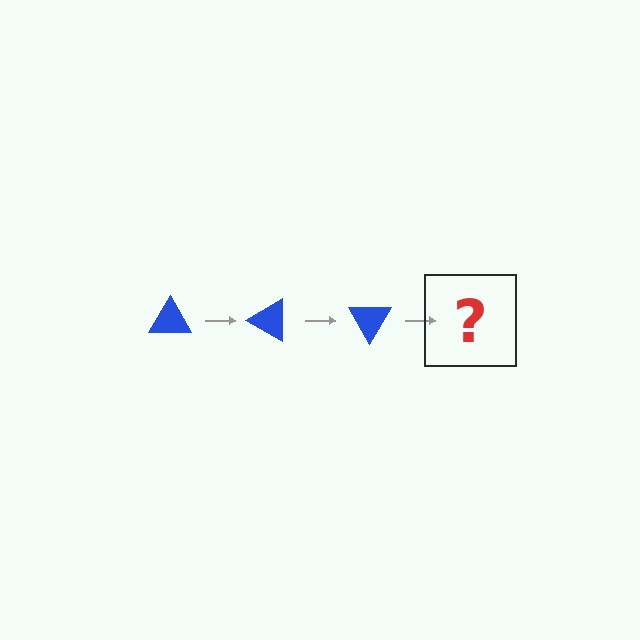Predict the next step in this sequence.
The next step is a blue triangle rotated 90 degrees.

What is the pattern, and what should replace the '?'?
The pattern is that the triangle rotates 30 degrees each step. The '?' should be a blue triangle rotated 90 degrees.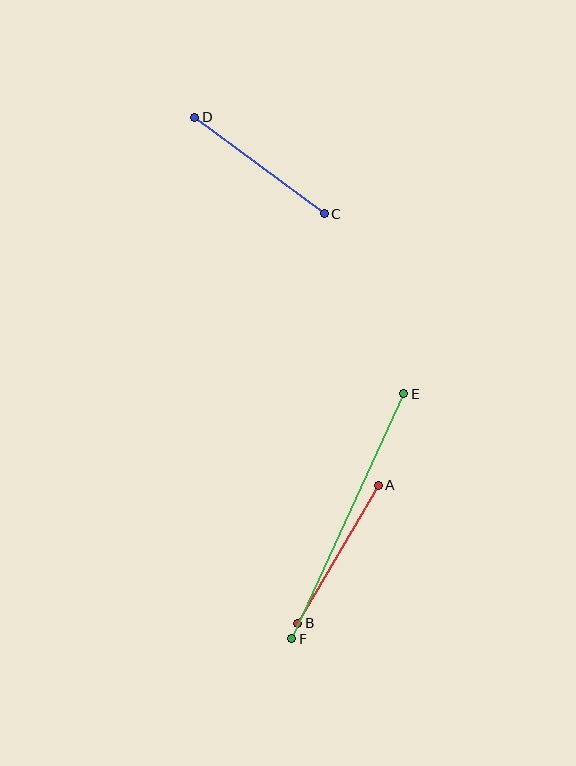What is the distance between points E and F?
The distance is approximately 269 pixels.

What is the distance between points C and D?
The distance is approximately 161 pixels.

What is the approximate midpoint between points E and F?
The midpoint is at approximately (348, 516) pixels.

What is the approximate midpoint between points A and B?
The midpoint is at approximately (338, 554) pixels.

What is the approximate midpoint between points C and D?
The midpoint is at approximately (259, 165) pixels.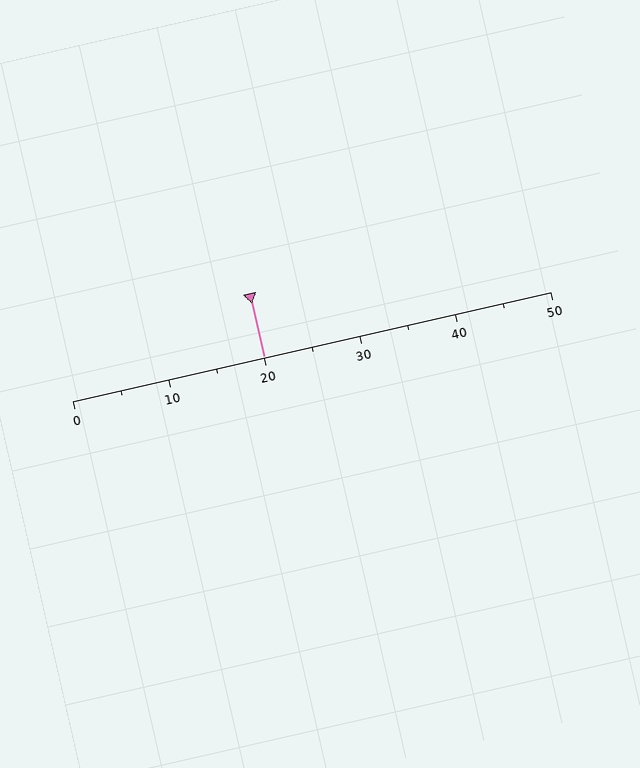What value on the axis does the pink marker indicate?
The marker indicates approximately 20.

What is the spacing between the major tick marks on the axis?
The major ticks are spaced 10 apart.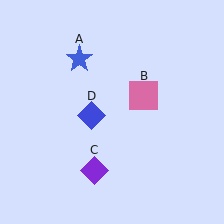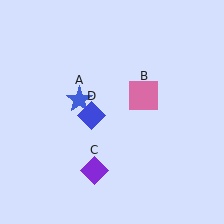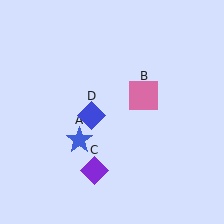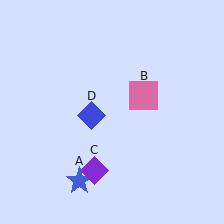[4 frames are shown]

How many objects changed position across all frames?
1 object changed position: blue star (object A).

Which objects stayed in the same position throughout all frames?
Pink square (object B) and purple diamond (object C) and blue diamond (object D) remained stationary.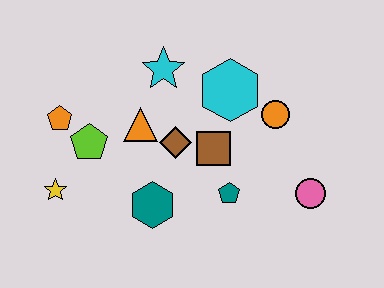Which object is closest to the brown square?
The brown diamond is closest to the brown square.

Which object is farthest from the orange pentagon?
The pink circle is farthest from the orange pentagon.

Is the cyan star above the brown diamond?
Yes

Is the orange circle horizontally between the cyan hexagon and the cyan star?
No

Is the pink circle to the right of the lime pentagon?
Yes